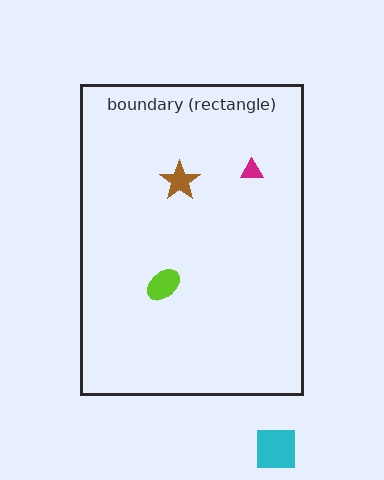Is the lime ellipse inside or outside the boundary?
Inside.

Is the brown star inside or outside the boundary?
Inside.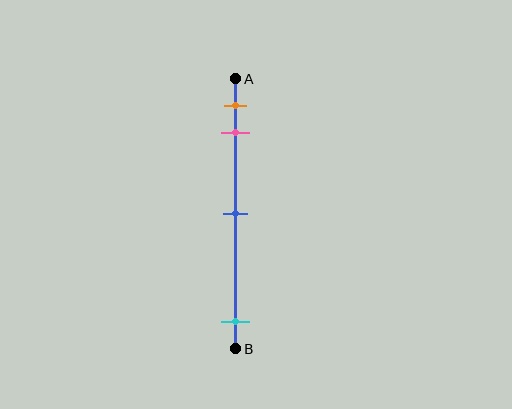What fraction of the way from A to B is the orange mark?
The orange mark is approximately 10% (0.1) of the way from A to B.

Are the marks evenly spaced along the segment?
No, the marks are not evenly spaced.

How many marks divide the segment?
There are 4 marks dividing the segment.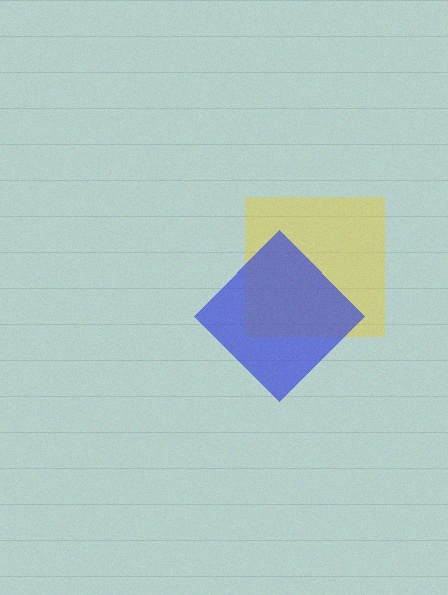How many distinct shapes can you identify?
There are 2 distinct shapes: a yellow square, a blue diamond.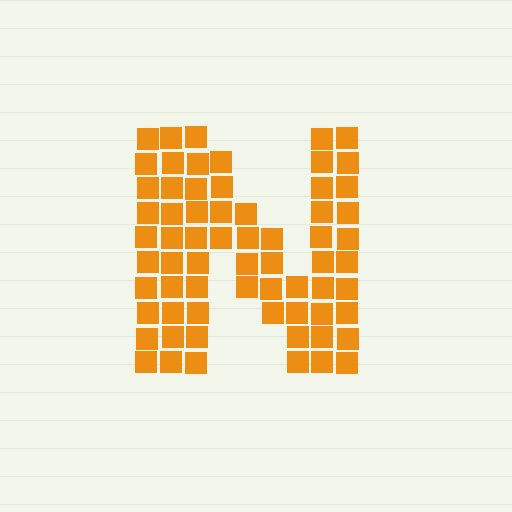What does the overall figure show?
The overall figure shows the letter N.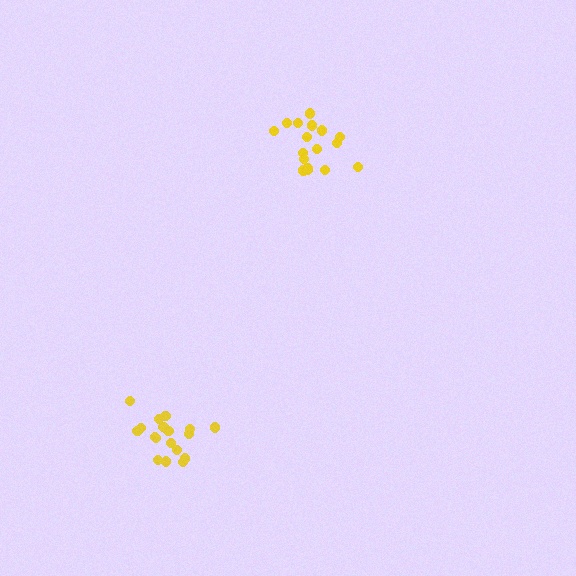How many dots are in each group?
Group 1: 18 dots, Group 2: 17 dots (35 total).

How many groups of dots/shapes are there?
There are 2 groups.